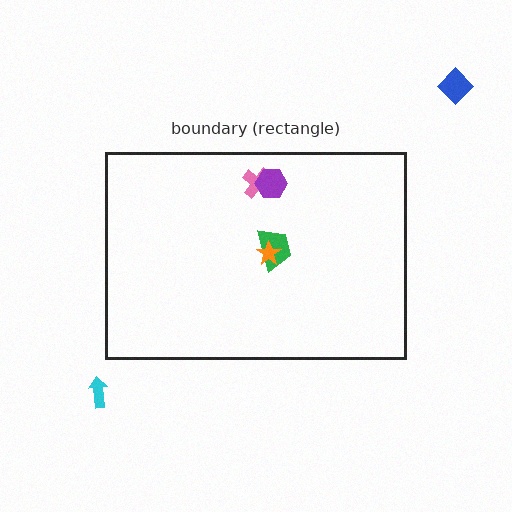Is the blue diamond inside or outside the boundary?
Outside.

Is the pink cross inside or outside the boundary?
Inside.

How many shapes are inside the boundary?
4 inside, 2 outside.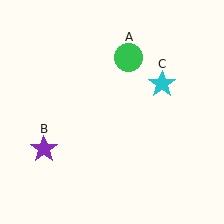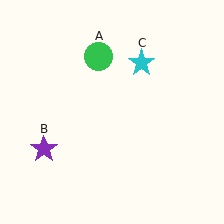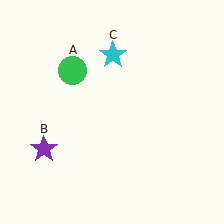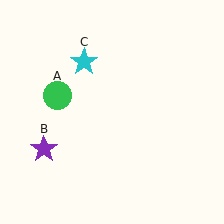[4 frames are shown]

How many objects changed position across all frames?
2 objects changed position: green circle (object A), cyan star (object C).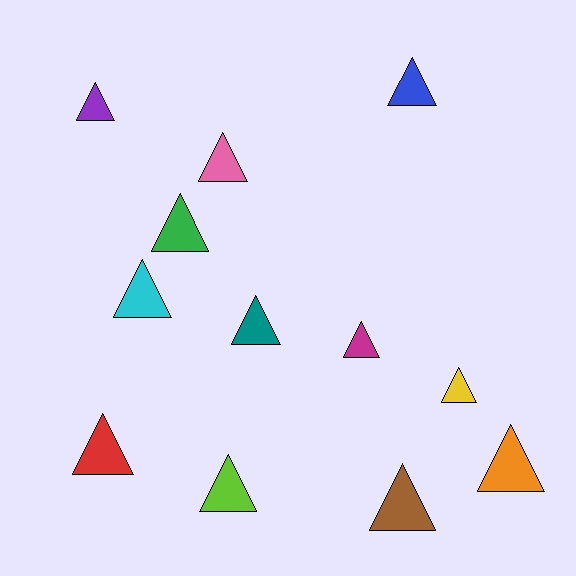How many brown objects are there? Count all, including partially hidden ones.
There is 1 brown object.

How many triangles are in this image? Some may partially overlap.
There are 12 triangles.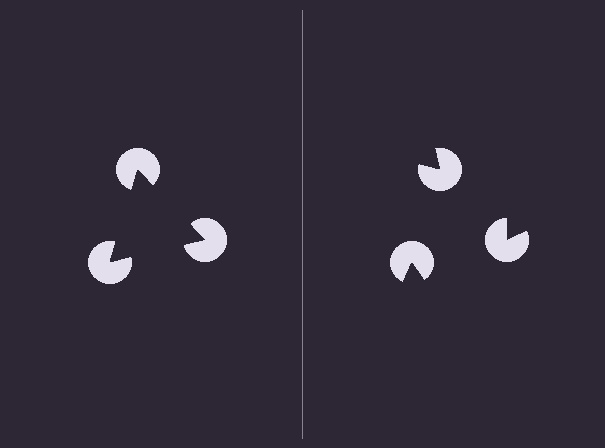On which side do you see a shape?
An illusory triangle appears on the left side. On the right side the wedge cuts are rotated, so no coherent shape forms.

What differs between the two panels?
The pac-man discs are positioned identically on both sides; only the wedge orientations differ. On the left they align to a triangle; on the right they are misaligned.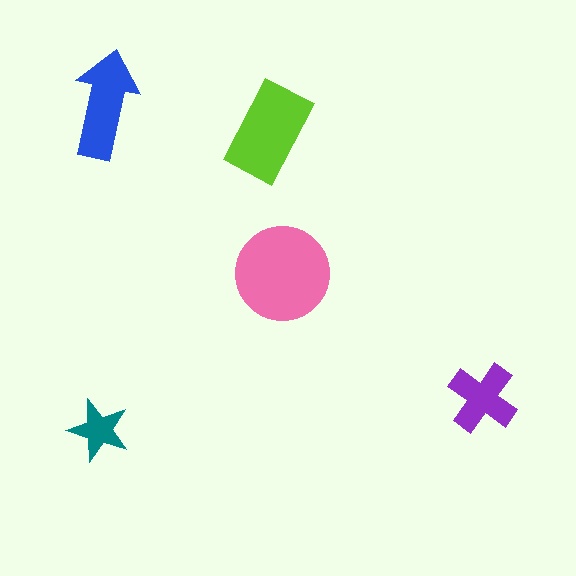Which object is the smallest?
The teal star.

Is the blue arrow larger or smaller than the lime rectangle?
Smaller.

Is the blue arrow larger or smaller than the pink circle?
Smaller.